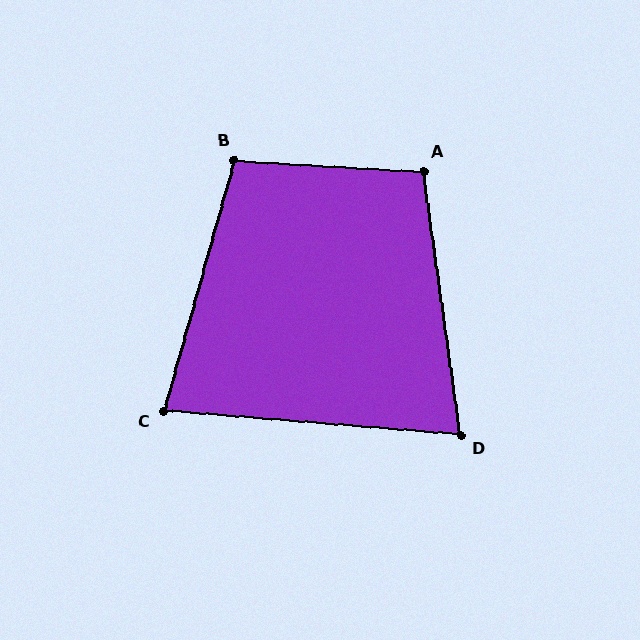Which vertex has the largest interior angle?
B, at approximately 102 degrees.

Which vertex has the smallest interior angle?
D, at approximately 78 degrees.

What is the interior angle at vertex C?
Approximately 79 degrees (acute).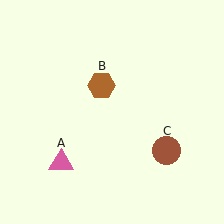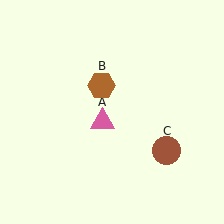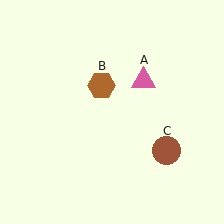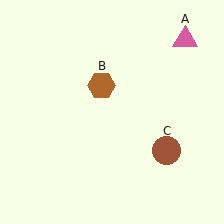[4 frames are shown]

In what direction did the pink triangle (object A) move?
The pink triangle (object A) moved up and to the right.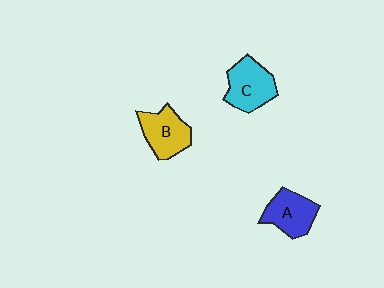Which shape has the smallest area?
Shape A (blue).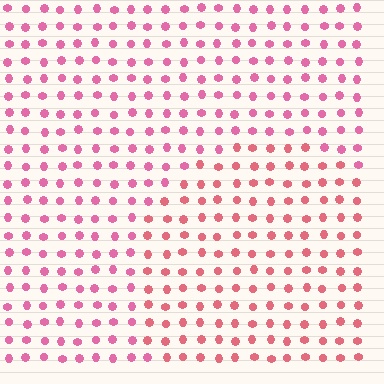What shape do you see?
I see a circle.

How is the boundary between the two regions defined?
The boundary is defined purely by a slight shift in hue (about 22 degrees). Spacing, size, and orientation are identical on both sides.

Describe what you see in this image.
The image is filled with small pink elements in a uniform arrangement. A circle-shaped region is visible where the elements are tinted to a slightly different hue, forming a subtle color boundary.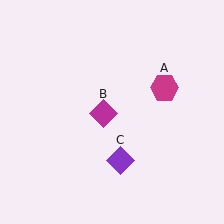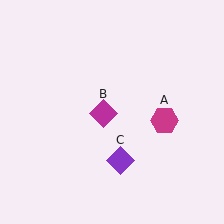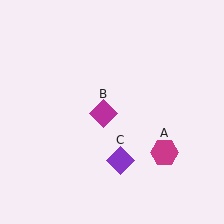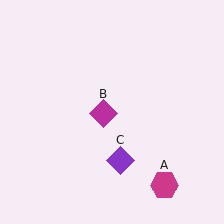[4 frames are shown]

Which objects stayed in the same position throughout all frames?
Magenta diamond (object B) and purple diamond (object C) remained stationary.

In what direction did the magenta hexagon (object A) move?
The magenta hexagon (object A) moved down.